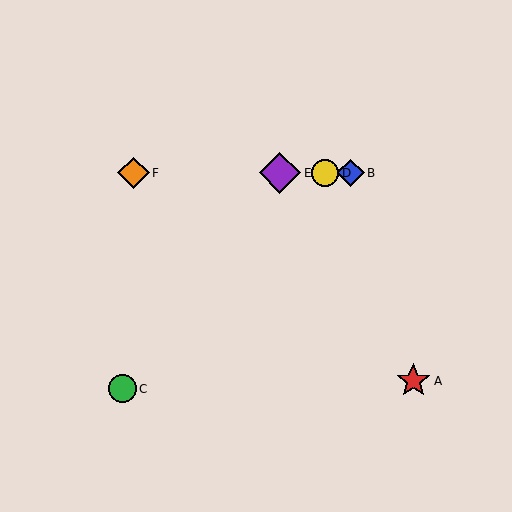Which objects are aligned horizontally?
Objects B, D, E, F are aligned horizontally.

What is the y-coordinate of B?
Object B is at y≈173.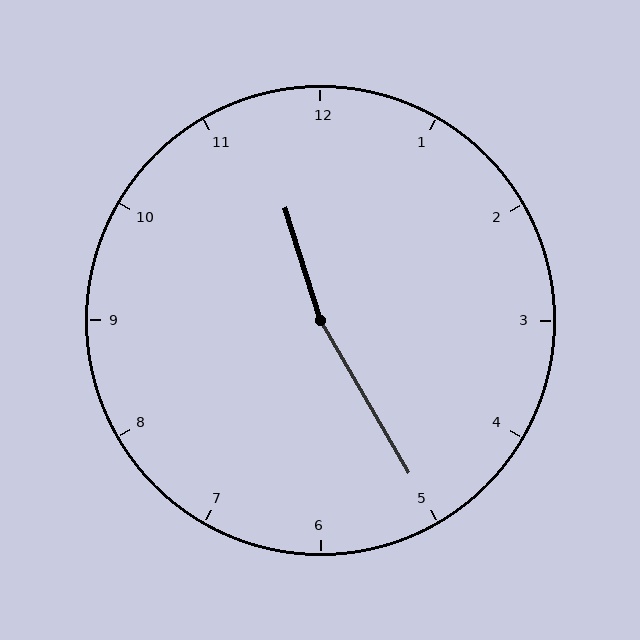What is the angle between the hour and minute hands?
Approximately 168 degrees.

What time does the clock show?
11:25.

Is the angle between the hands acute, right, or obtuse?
It is obtuse.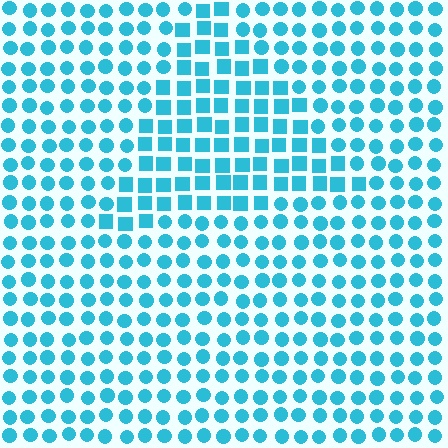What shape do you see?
I see a triangle.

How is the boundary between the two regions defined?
The boundary is defined by a change in element shape: squares inside vs. circles outside. All elements share the same color and spacing.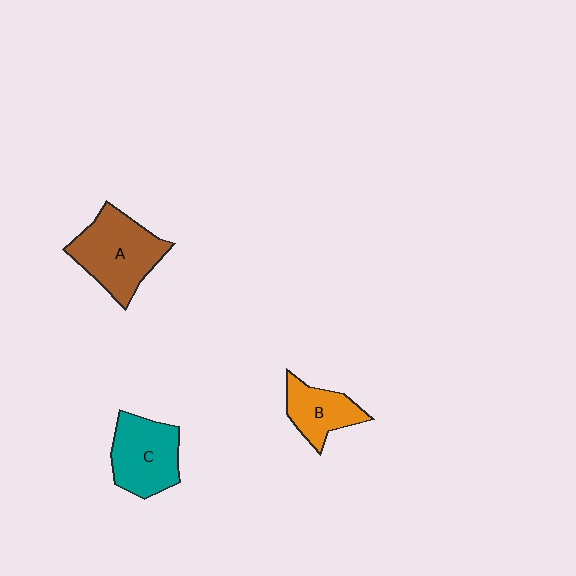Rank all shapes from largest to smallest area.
From largest to smallest: A (brown), C (teal), B (orange).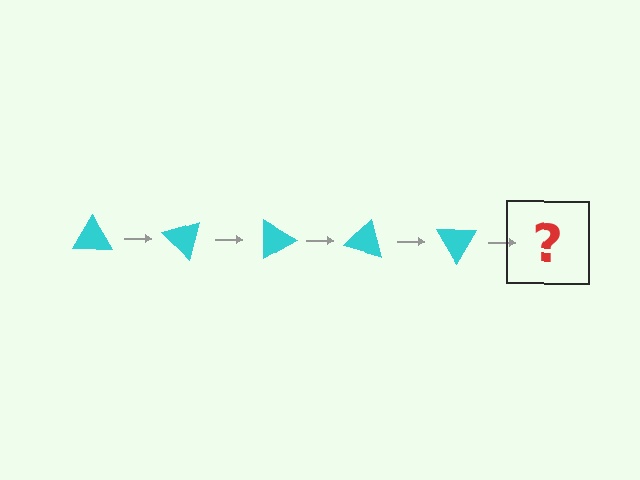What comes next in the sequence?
The next element should be a cyan triangle rotated 225 degrees.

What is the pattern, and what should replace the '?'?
The pattern is that the triangle rotates 45 degrees each step. The '?' should be a cyan triangle rotated 225 degrees.